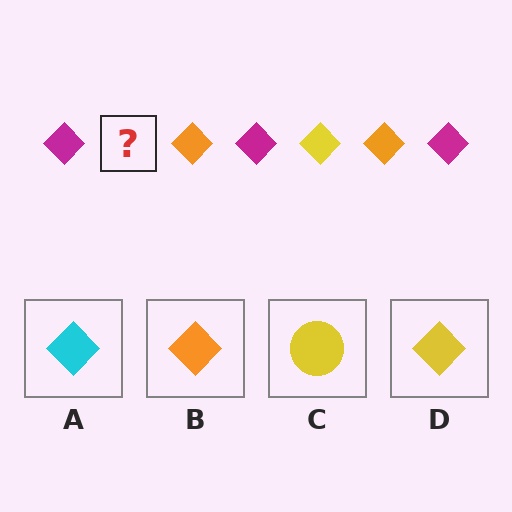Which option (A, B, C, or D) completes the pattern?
D.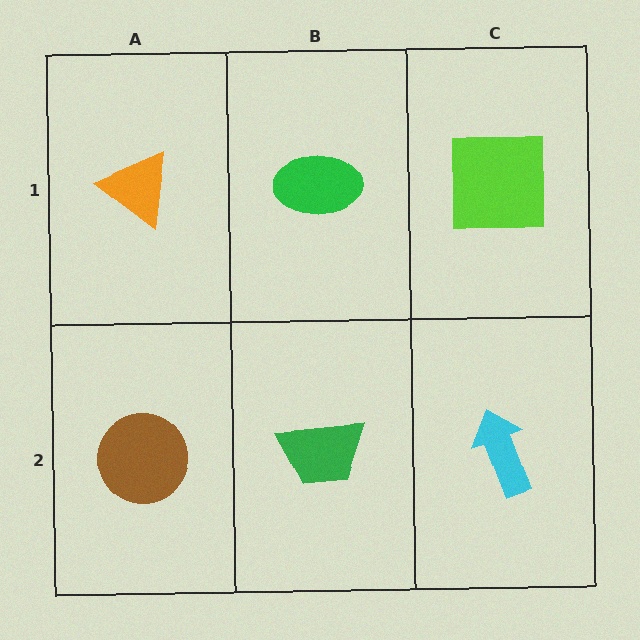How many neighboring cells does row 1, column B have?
3.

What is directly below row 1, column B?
A green trapezoid.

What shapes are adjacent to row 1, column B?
A green trapezoid (row 2, column B), an orange triangle (row 1, column A), a lime square (row 1, column C).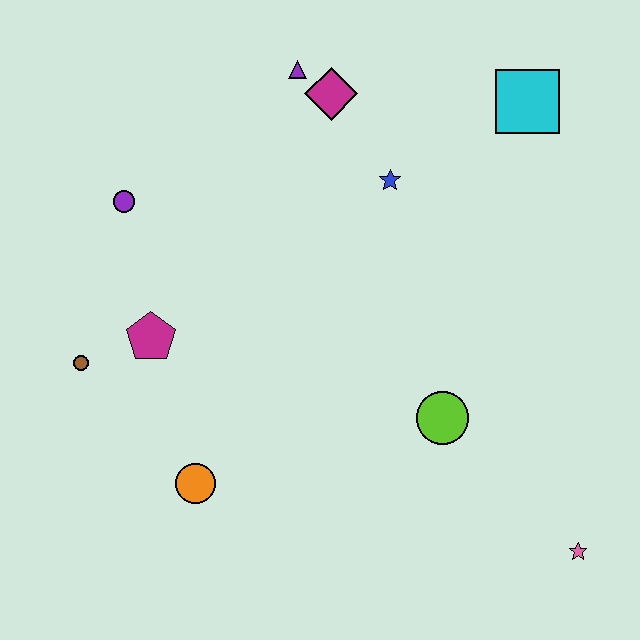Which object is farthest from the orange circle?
The cyan square is farthest from the orange circle.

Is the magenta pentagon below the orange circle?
No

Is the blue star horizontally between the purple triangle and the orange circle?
No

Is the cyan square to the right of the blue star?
Yes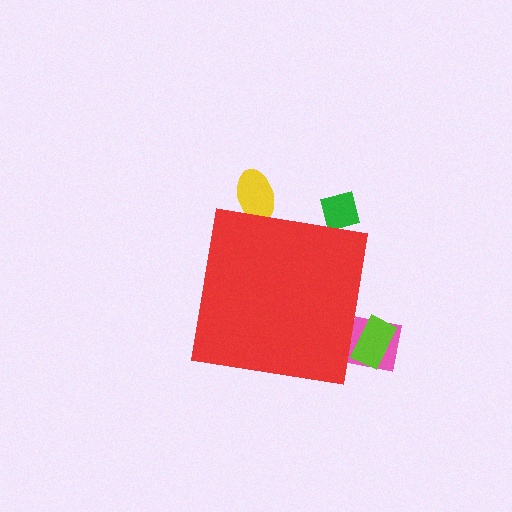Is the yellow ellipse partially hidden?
Yes, the yellow ellipse is partially hidden behind the red square.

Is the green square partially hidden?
Yes, the green square is partially hidden behind the red square.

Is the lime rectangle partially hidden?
Yes, the lime rectangle is partially hidden behind the red square.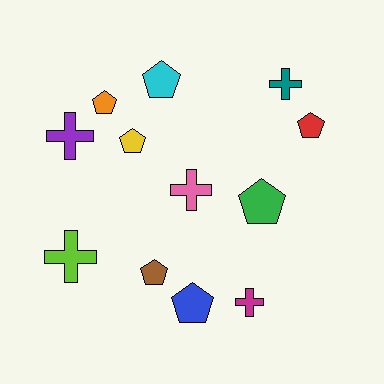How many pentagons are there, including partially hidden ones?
There are 7 pentagons.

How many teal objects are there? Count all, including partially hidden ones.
There is 1 teal object.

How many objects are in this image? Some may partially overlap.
There are 12 objects.